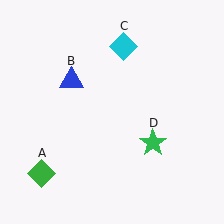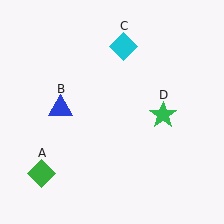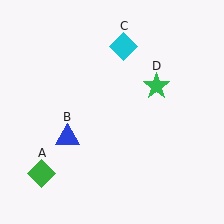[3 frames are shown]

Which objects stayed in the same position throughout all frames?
Green diamond (object A) and cyan diamond (object C) remained stationary.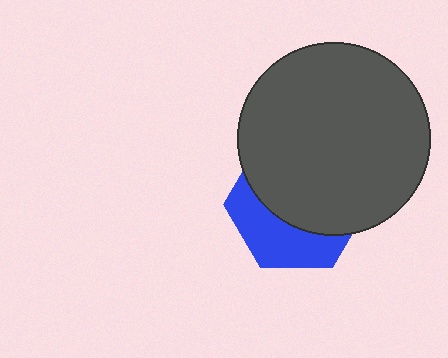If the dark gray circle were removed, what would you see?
You would see the complete blue hexagon.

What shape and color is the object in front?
The object in front is a dark gray circle.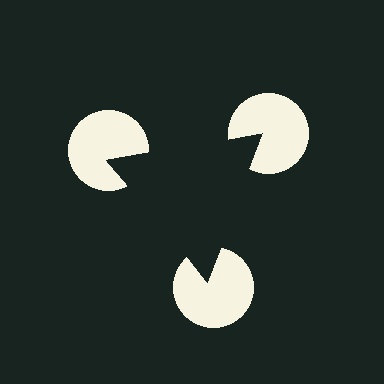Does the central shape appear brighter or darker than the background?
It typically appears slightly darker than the background, even though no actual brightness change is drawn.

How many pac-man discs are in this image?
There are 3 — one at each vertex of the illusory triangle.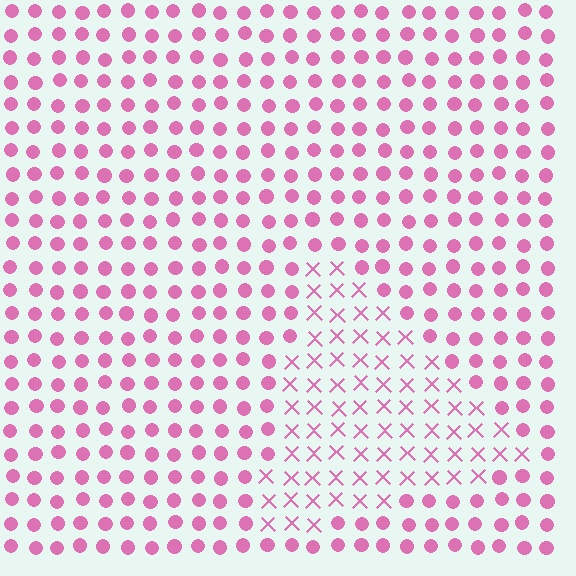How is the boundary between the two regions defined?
The boundary is defined by a change in element shape: X marks inside vs. circles outside. All elements share the same color and spacing.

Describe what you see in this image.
The image is filled with small pink elements arranged in a uniform grid. A triangle-shaped region contains X marks, while the surrounding area contains circles. The boundary is defined purely by the change in element shape.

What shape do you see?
I see a triangle.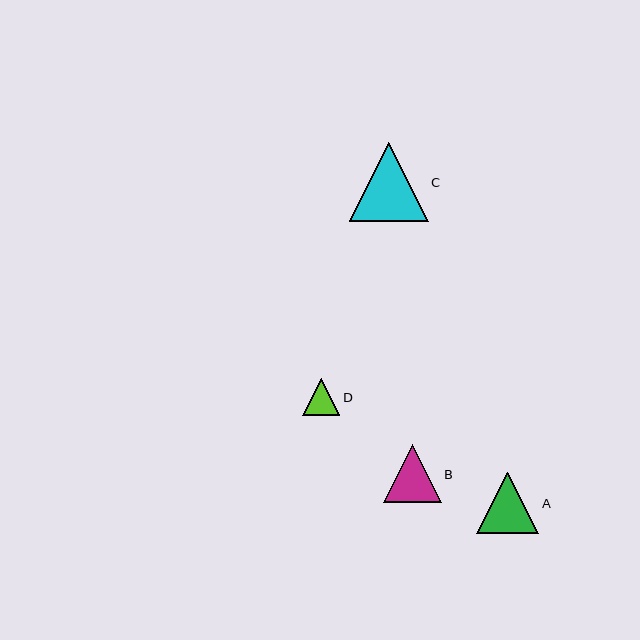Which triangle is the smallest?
Triangle D is the smallest with a size of approximately 37 pixels.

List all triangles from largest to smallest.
From largest to smallest: C, A, B, D.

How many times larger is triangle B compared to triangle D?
Triangle B is approximately 1.6 times the size of triangle D.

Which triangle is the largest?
Triangle C is the largest with a size of approximately 79 pixels.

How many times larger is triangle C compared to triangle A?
Triangle C is approximately 1.3 times the size of triangle A.